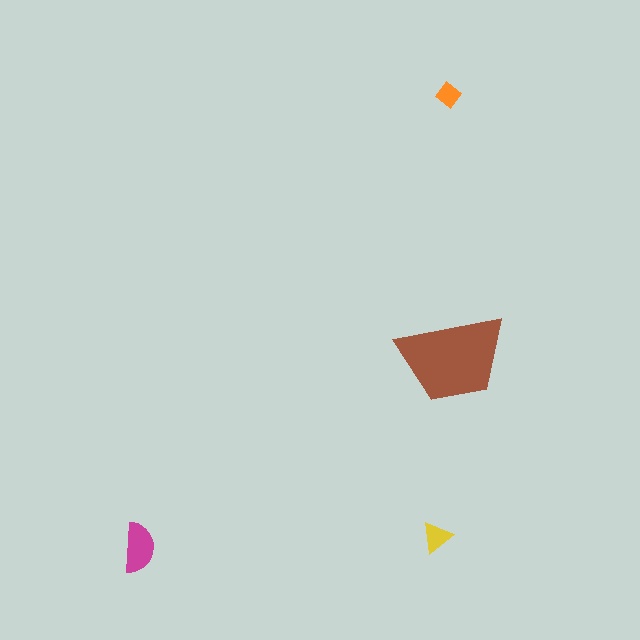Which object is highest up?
The orange diamond is topmost.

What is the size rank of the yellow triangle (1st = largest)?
3rd.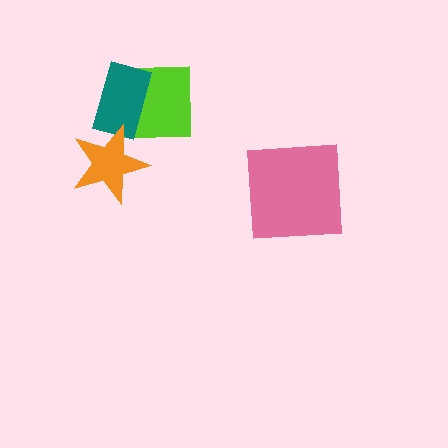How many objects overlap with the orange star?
1 object overlaps with the orange star.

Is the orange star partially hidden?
No, no other shape covers it.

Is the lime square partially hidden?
Yes, it is partially covered by another shape.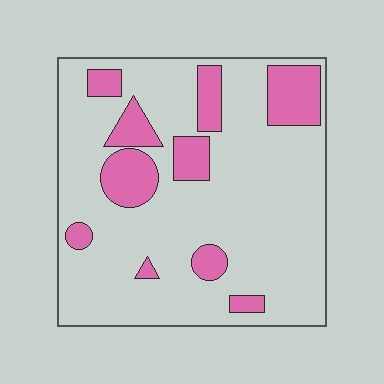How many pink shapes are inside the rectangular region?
10.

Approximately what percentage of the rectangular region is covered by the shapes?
Approximately 20%.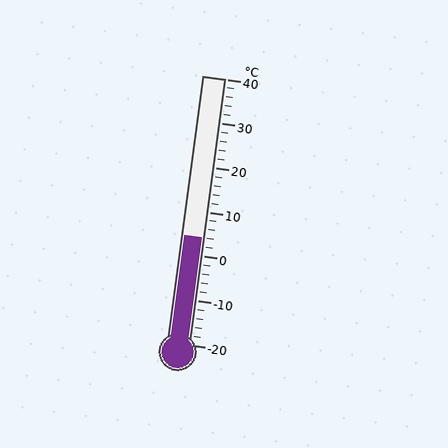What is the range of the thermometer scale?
The thermometer scale ranges from -20°C to 40°C.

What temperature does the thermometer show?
The thermometer shows approximately 4°C.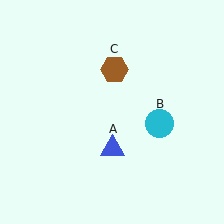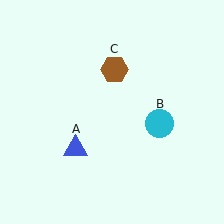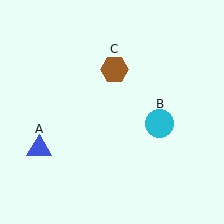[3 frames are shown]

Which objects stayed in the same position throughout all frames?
Cyan circle (object B) and brown hexagon (object C) remained stationary.